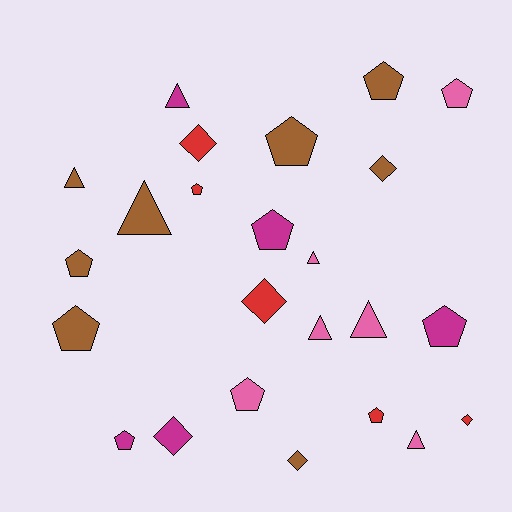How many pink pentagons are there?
There are 2 pink pentagons.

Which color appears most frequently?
Brown, with 8 objects.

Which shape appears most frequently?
Pentagon, with 11 objects.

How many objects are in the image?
There are 24 objects.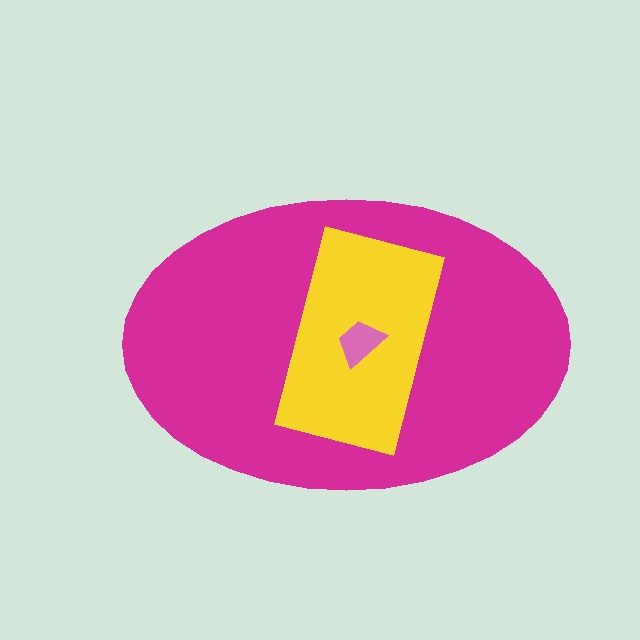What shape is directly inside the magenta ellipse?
The yellow rectangle.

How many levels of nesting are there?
3.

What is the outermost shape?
The magenta ellipse.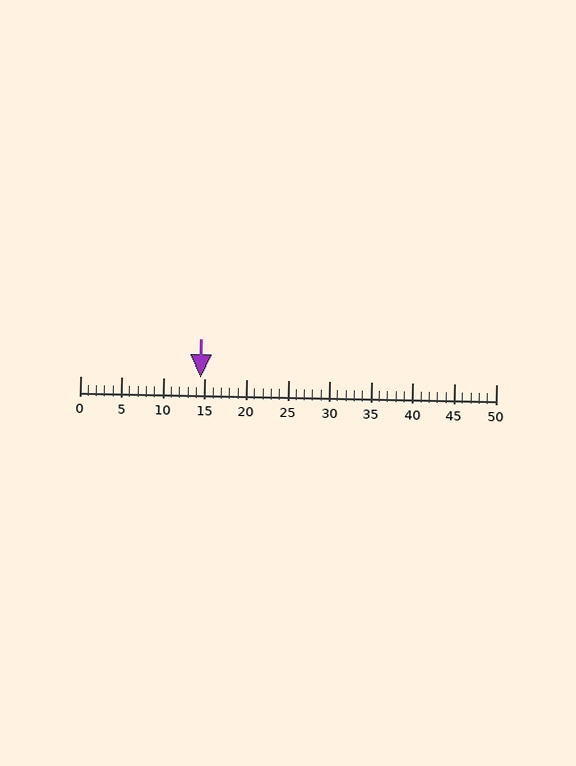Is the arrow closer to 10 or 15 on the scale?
The arrow is closer to 15.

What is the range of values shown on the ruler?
The ruler shows values from 0 to 50.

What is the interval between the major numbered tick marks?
The major tick marks are spaced 5 units apart.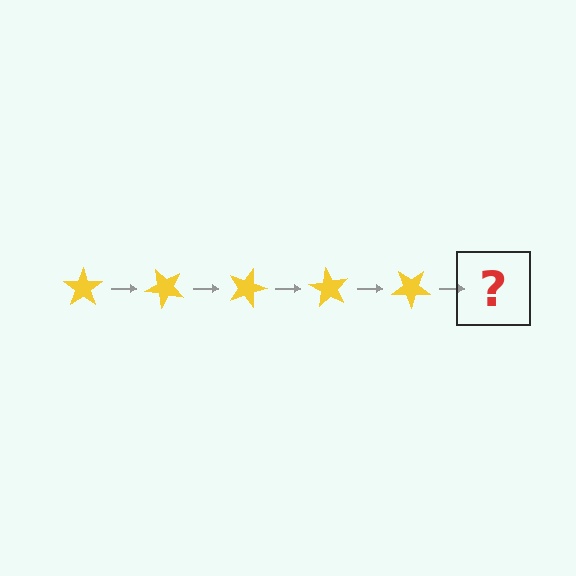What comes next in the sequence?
The next element should be a yellow star rotated 225 degrees.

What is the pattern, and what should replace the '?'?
The pattern is that the star rotates 45 degrees each step. The '?' should be a yellow star rotated 225 degrees.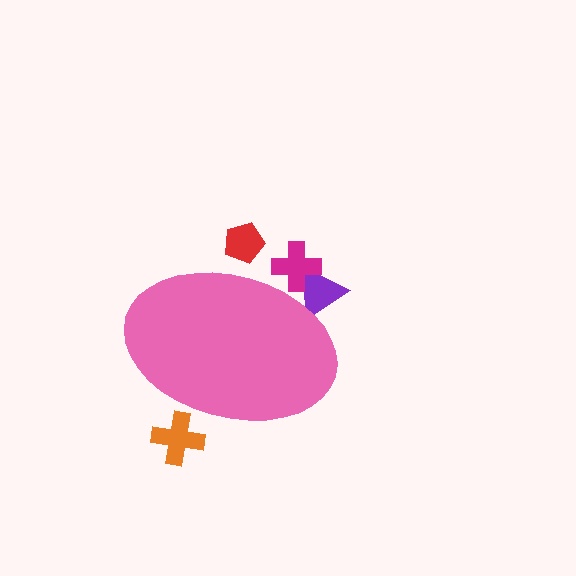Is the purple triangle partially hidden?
Yes, the purple triangle is partially hidden behind the pink ellipse.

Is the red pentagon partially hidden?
Yes, the red pentagon is partially hidden behind the pink ellipse.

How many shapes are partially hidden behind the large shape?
4 shapes are partially hidden.